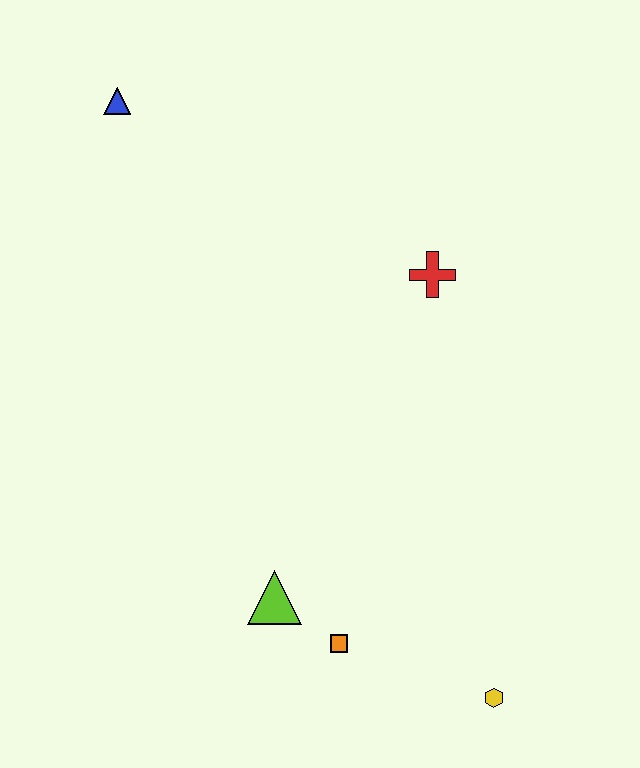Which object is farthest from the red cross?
The yellow hexagon is farthest from the red cross.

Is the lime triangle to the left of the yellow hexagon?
Yes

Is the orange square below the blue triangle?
Yes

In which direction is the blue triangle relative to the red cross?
The blue triangle is to the left of the red cross.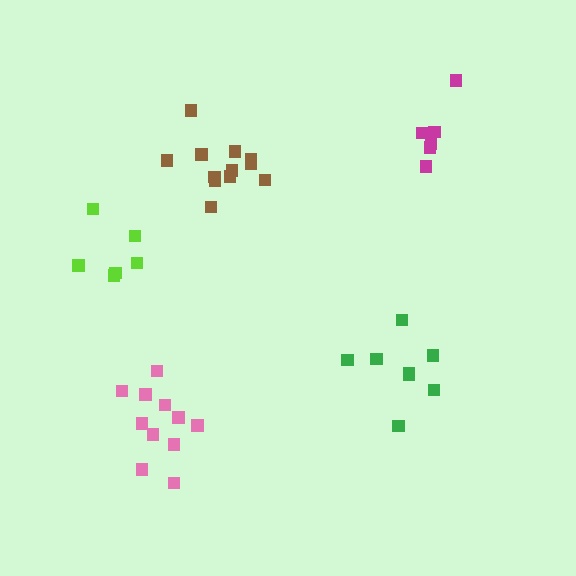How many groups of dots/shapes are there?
There are 5 groups.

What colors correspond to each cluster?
The clusters are colored: green, magenta, brown, pink, lime.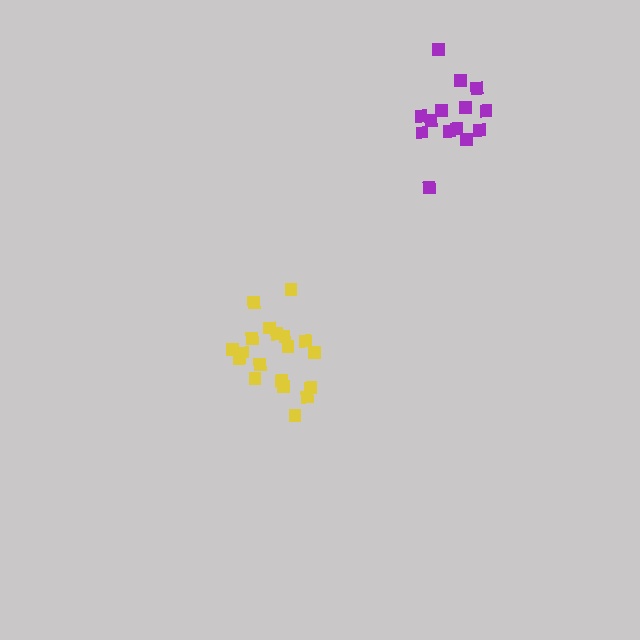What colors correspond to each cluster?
The clusters are colored: yellow, purple.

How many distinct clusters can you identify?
There are 2 distinct clusters.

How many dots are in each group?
Group 1: 19 dots, Group 2: 14 dots (33 total).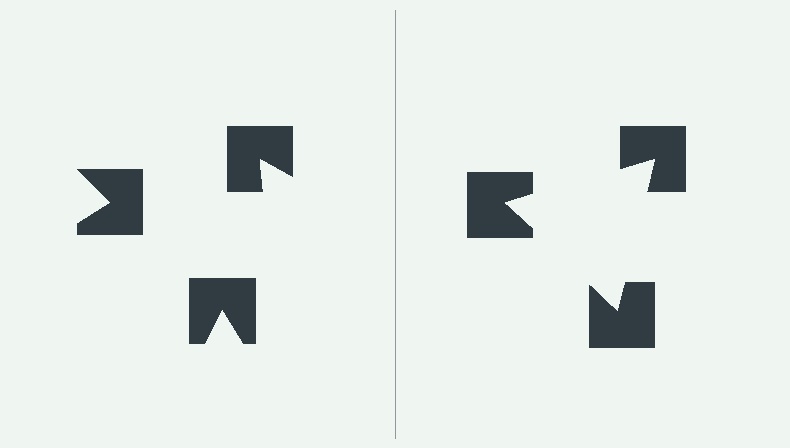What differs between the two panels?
The notched squares are positioned identically on both sides; only the wedge orientations differ. On the right they align to a triangle; on the left they are misaligned.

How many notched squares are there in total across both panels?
6 — 3 on each side.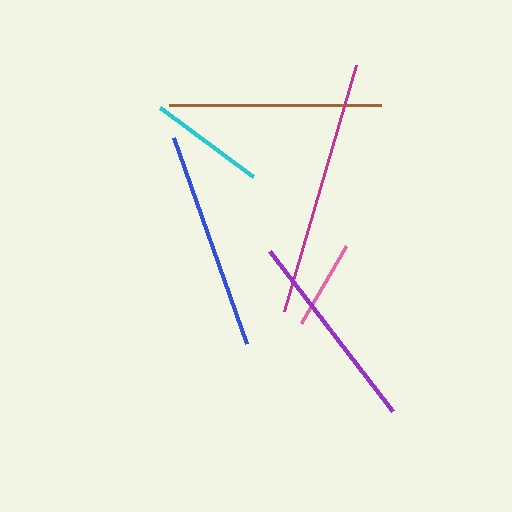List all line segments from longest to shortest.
From longest to shortest: magenta, blue, brown, purple, cyan, pink.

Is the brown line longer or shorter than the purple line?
The brown line is longer than the purple line.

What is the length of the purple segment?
The purple segment is approximately 202 pixels long.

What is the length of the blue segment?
The blue segment is approximately 219 pixels long.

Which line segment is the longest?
The magenta line is the longest at approximately 257 pixels.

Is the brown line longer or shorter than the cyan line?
The brown line is longer than the cyan line.